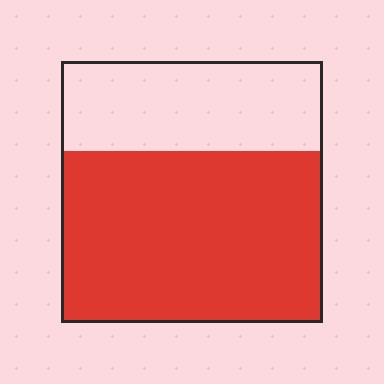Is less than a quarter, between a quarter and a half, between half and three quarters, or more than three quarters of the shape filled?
Between half and three quarters.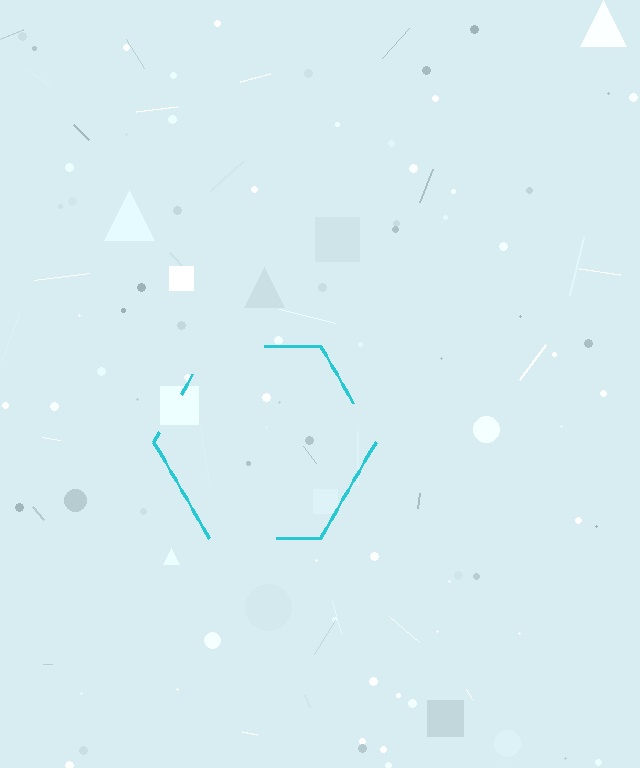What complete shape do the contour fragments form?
The contour fragments form a hexagon.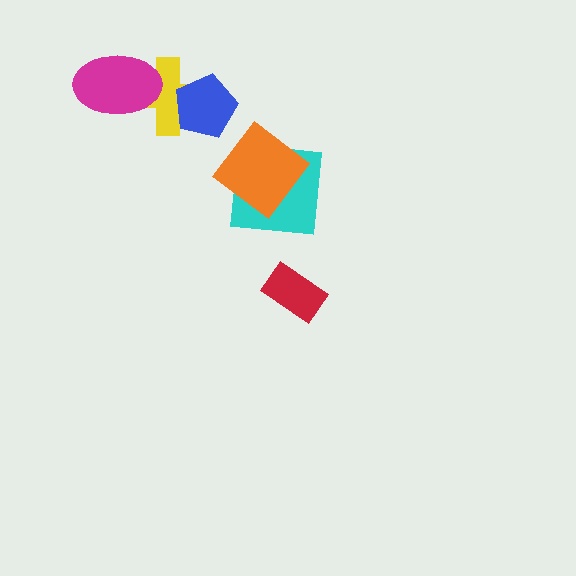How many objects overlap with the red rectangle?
0 objects overlap with the red rectangle.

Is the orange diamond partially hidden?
No, no other shape covers it.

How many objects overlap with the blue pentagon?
1 object overlaps with the blue pentagon.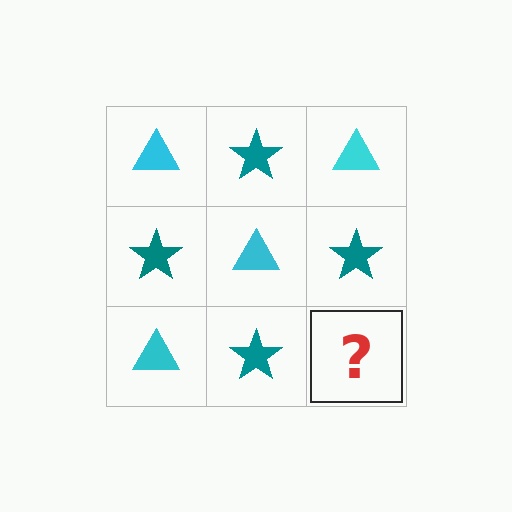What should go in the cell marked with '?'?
The missing cell should contain a cyan triangle.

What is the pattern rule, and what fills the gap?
The rule is that it alternates cyan triangle and teal star in a checkerboard pattern. The gap should be filled with a cyan triangle.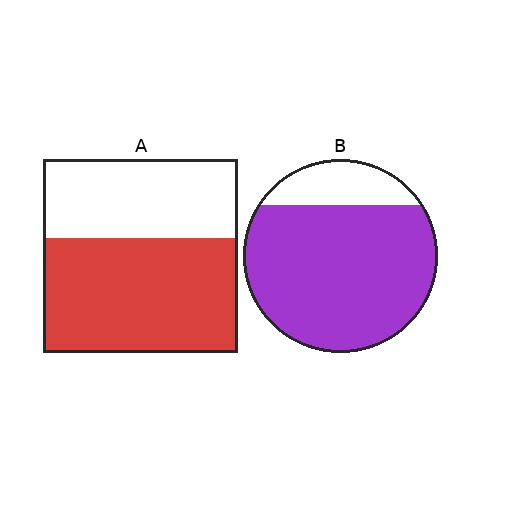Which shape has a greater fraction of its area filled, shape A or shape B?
Shape B.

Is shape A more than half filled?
Yes.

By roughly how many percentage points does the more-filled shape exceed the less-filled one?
By roughly 25 percentage points (B over A).